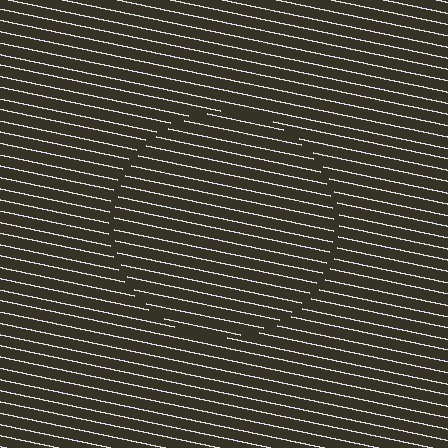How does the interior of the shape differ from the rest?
The interior of the shape contains the same grating, shifted by half a period — the contour is defined by the phase discontinuity where line-ends from the inner and outer gratings abut.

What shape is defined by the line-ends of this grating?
An illusory circle. The interior of the shape contains the same grating, shifted by half a period — the contour is defined by the phase discontinuity where line-ends from the inner and outer gratings abut.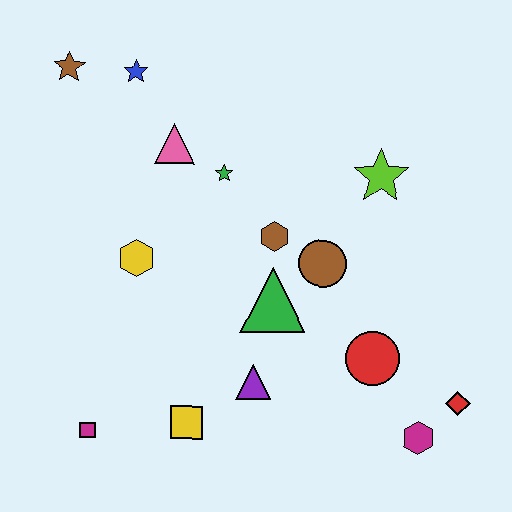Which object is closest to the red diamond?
The magenta hexagon is closest to the red diamond.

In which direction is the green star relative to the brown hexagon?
The green star is above the brown hexagon.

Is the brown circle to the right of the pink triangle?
Yes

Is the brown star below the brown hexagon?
No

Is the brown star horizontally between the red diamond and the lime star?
No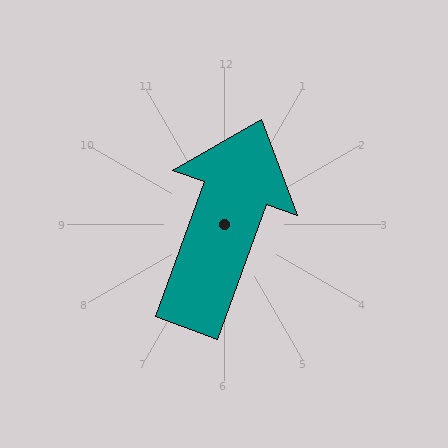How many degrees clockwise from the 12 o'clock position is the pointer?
Approximately 20 degrees.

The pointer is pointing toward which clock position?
Roughly 1 o'clock.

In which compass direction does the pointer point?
North.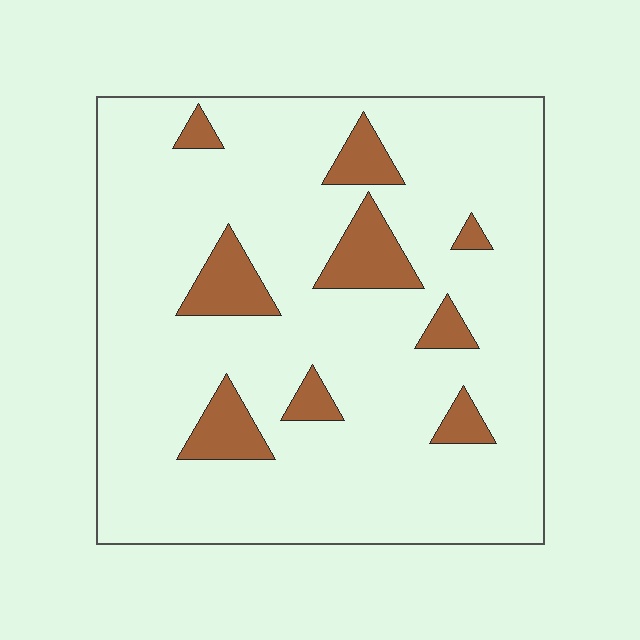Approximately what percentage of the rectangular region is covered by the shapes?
Approximately 15%.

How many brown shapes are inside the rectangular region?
9.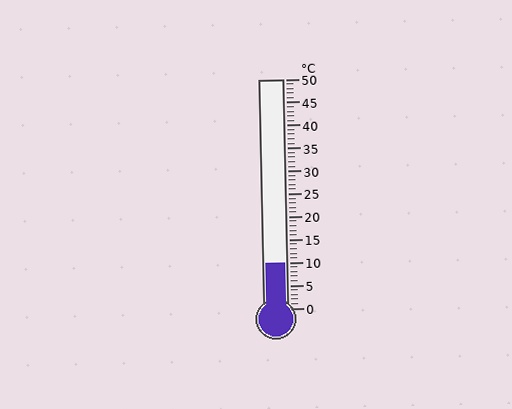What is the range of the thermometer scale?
The thermometer scale ranges from 0°C to 50°C.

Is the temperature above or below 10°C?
The temperature is at 10°C.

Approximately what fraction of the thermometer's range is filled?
The thermometer is filled to approximately 20% of its range.